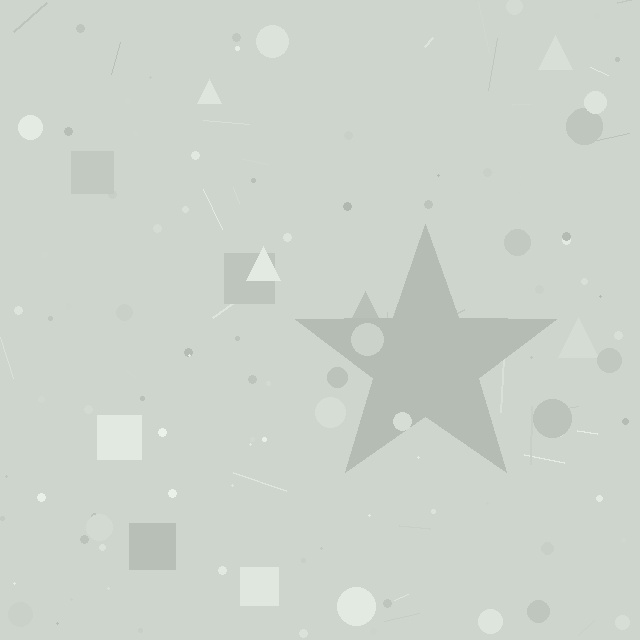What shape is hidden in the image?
A star is hidden in the image.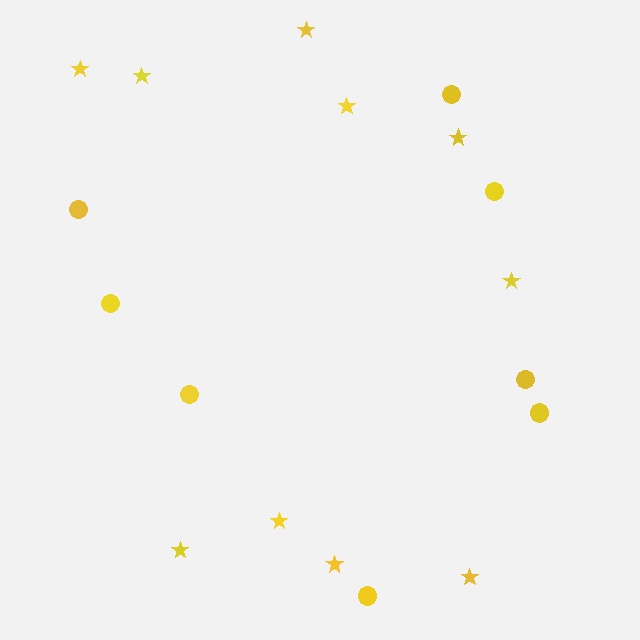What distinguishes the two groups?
There are 2 groups: one group of stars (10) and one group of circles (8).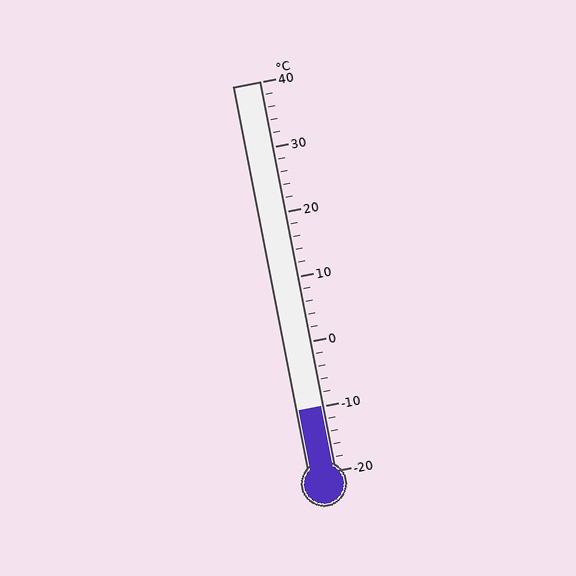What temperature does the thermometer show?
The thermometer shows approximately -10°C.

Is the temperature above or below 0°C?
The temperature is below 0°C.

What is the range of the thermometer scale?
The thermometer scale ranges from -20°C to 40°C.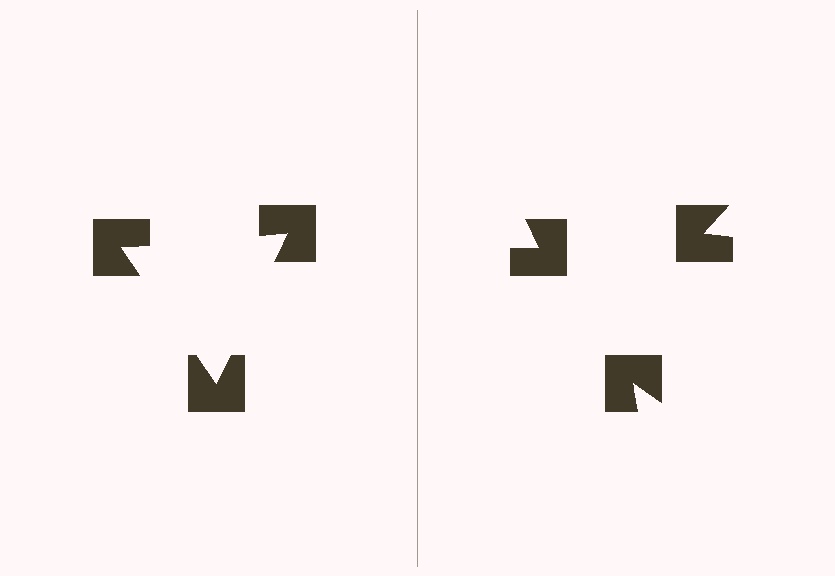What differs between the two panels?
The notched squares are positioned identically on both sides; only the wedge orientations differ. On the left they align to a triangle; on the right they are misaligned.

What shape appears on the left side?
An illusory triangle.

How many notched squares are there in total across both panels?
6 — 3 on each side.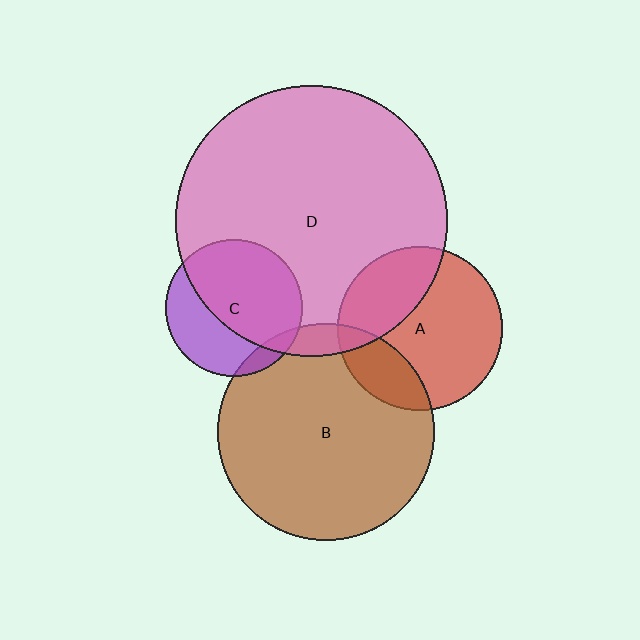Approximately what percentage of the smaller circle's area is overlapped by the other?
Approximately 5%.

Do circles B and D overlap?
Yes.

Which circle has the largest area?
Circle D (pink).